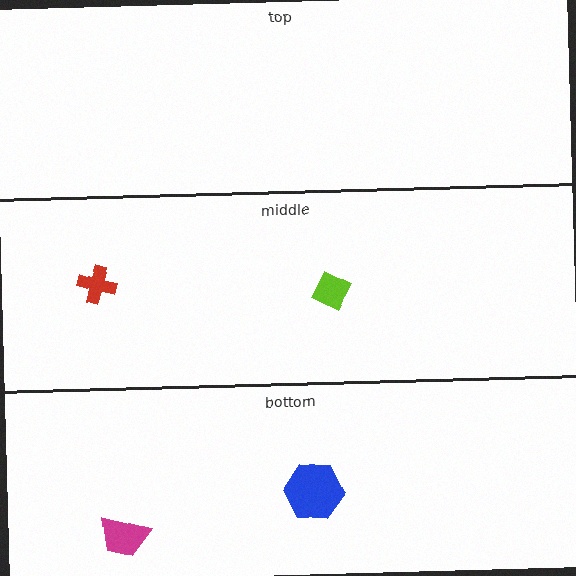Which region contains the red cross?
The middle region.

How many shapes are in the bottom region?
2.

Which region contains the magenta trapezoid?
The bottom region.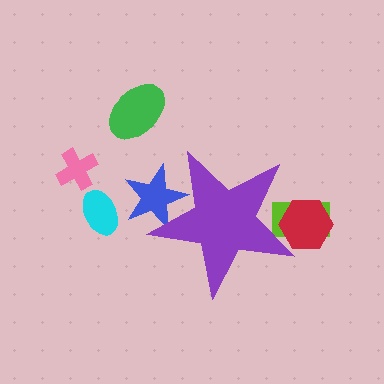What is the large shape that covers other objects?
A purple star.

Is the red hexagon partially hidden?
Yes, the red hexagon is partially hidden behind the purple star.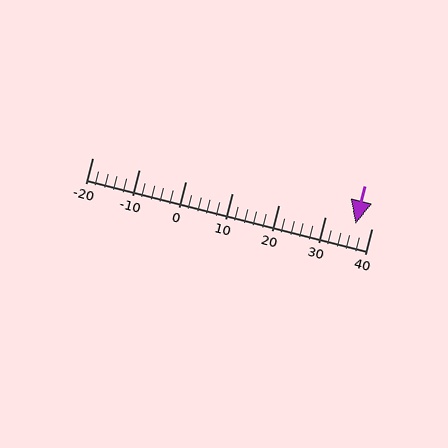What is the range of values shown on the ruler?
The ruler shows values from -20 to 40.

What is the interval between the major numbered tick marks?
The major tick marks are spaced 10 units apart.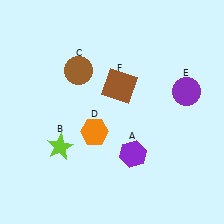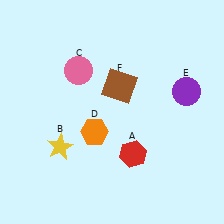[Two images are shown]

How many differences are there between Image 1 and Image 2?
There are 3 differences between the two images.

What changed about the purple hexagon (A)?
In Image 1, A is purple. In Image 2, it changed to red.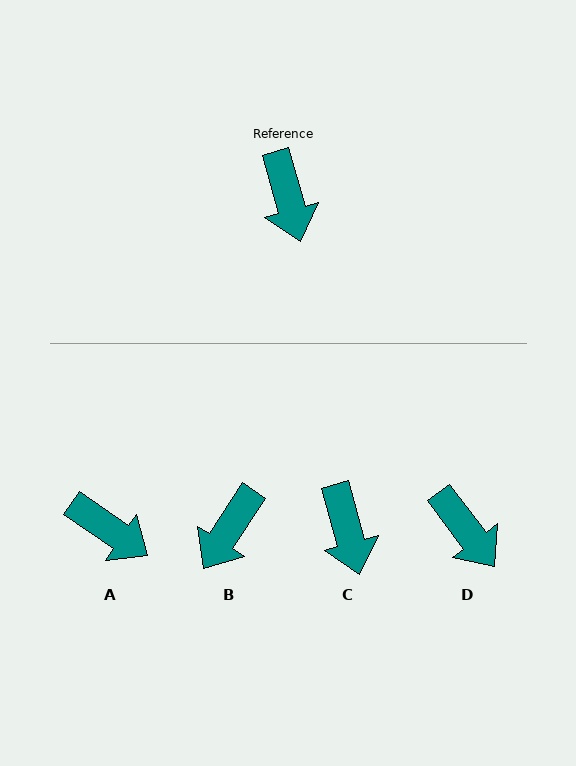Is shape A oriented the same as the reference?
No, it is off by about 40 degrees.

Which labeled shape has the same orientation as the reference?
C.